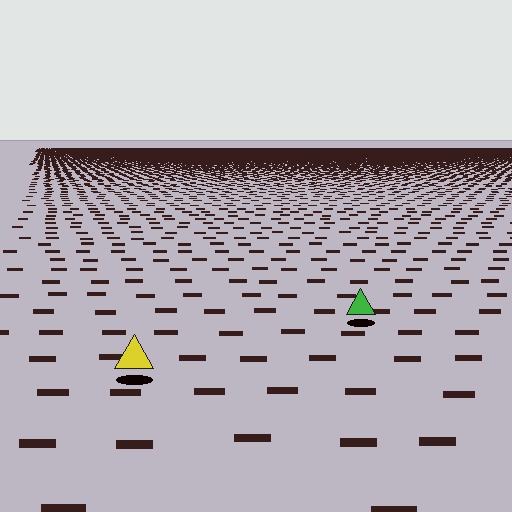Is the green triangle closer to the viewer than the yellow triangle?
No. The yellow triangle is closer — you can tell from the texture gradient: the ground texture is coarser near it.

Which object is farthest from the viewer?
The green triangle is farthest from the viewer. It appears smaller and the ground texture around it is denser.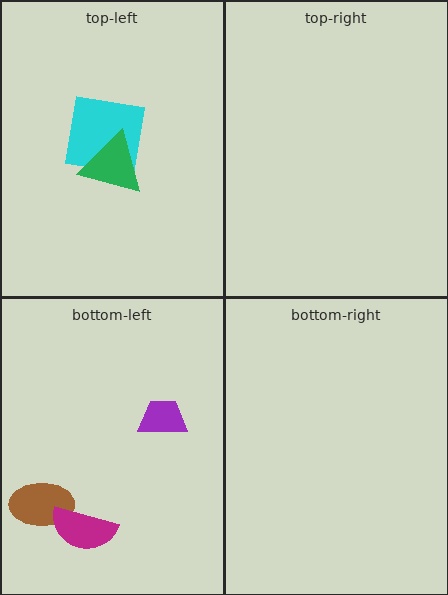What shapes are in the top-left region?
The cyan square, the green triangle.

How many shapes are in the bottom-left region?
3.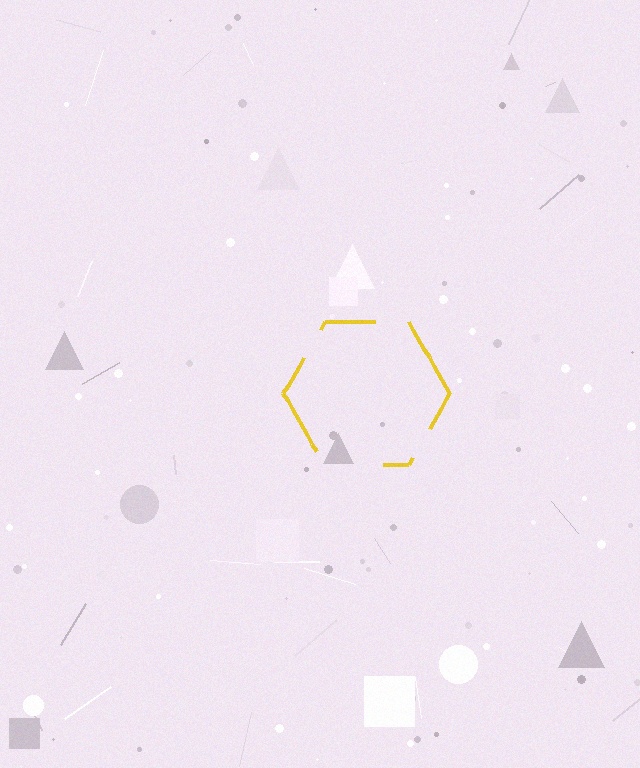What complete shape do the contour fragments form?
The contour fragments form a hexagon.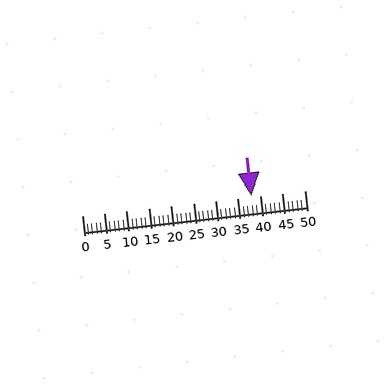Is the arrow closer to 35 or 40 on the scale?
The arrow is closer to 40.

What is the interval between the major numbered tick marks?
The major tick marks are spaced 5 units apart.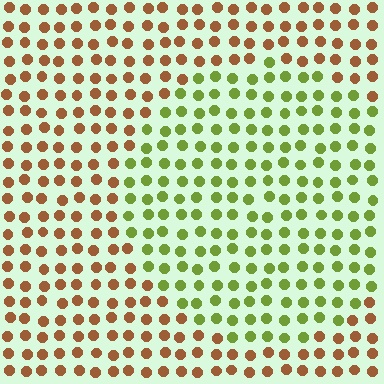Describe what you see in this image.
The image is filled with small brown elements in a uniform arrangement. A circle-shaped region is visible where the elements are tinted to a slightly different hue, forming a subtle color boundary.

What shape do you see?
I see a circle.